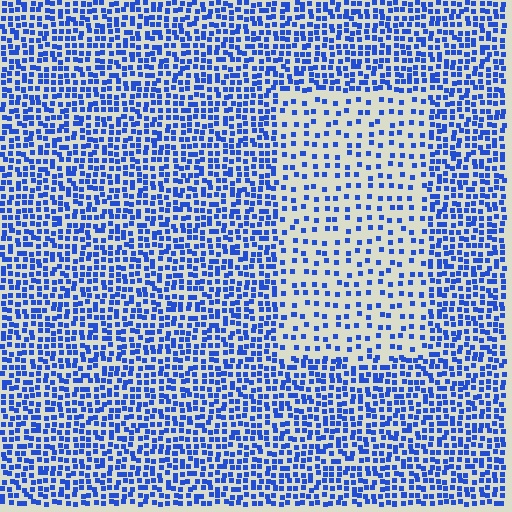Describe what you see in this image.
The image contains small blue elements arranged at two different densities. A rectangle-shaped region is visible where the elements are less densely packed than the surrounding area.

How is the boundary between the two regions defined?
The boundary is defined by a change in element density (approximately 2.3x ratio). All elements are the same color, size, and shape.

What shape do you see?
I see a rectangle.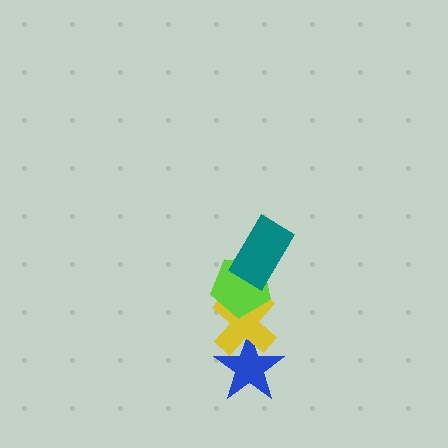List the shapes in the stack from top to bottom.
From top to bottom: the teal rectangle, the lime pentagon, the yellow cross, the blue star.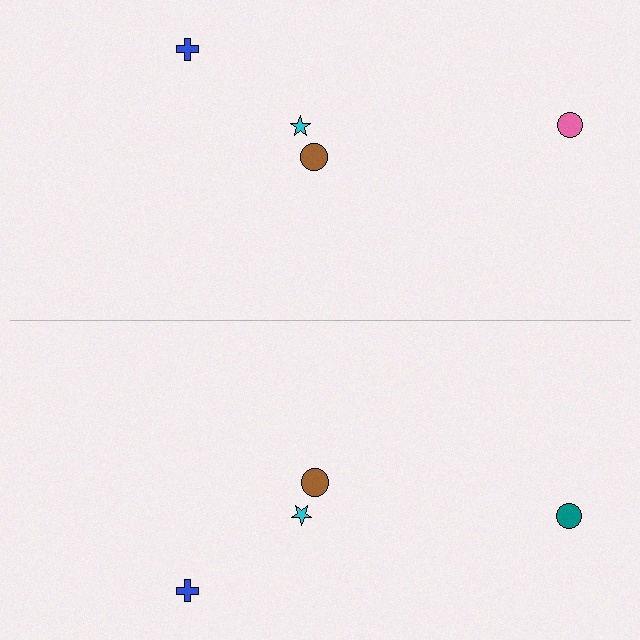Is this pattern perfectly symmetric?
No, the pattern is not perfectly symmetric. The teal circle on the bottom side breaks the symmetry — its mirror counterpart is pink.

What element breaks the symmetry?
The teal circle on the bottom side breaks the symmetry — its mirror counterpart is pink.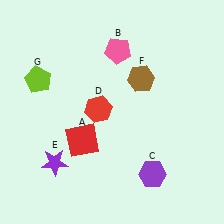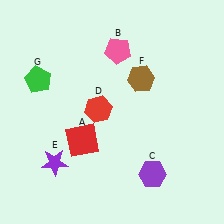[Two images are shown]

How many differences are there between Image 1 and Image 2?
There is 1 difference between the two images.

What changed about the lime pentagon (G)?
In Image 1, G is lime. In Image 2, it changed to green.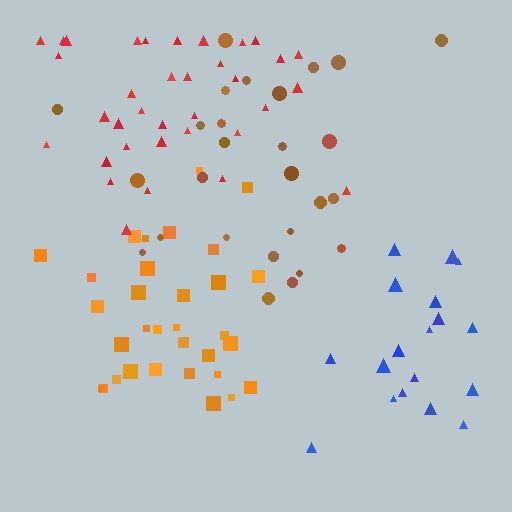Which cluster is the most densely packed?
Orange.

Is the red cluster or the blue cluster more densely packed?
Red.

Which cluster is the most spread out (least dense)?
Brown.